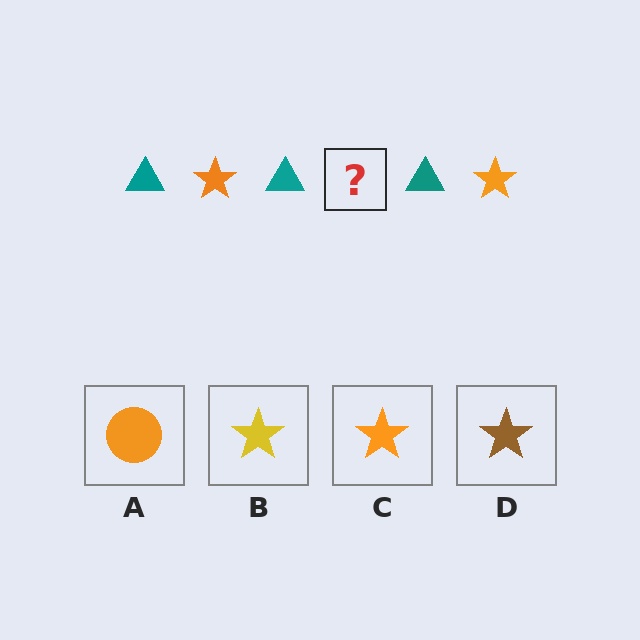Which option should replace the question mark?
Option C.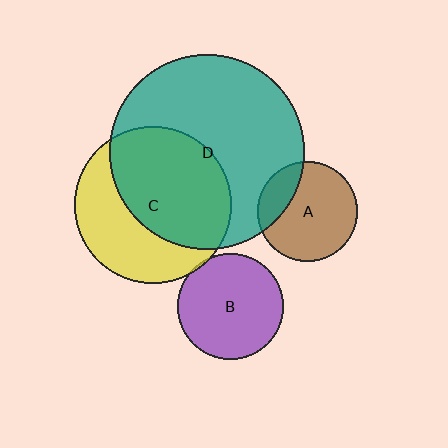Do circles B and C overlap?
Yes.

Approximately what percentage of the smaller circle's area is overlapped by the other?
Approximately 5%.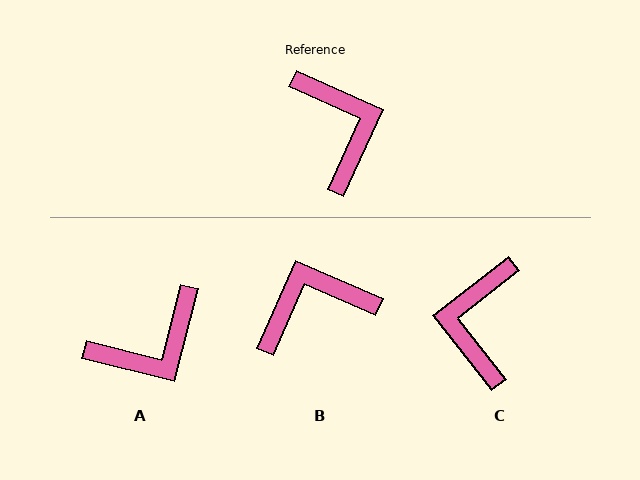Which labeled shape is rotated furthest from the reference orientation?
C, about 152 degrees away.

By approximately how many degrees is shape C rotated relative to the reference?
Approximately 152 degrees counter-clockwise.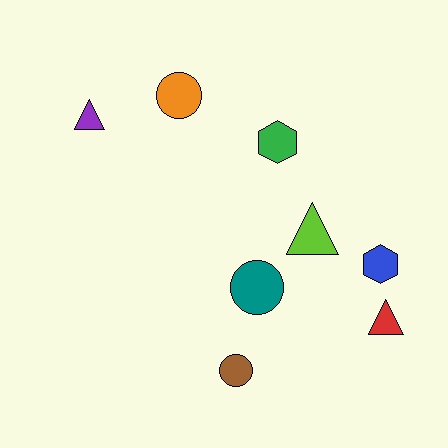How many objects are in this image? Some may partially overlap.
There are 8 objects.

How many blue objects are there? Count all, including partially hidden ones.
There is 1 blue object.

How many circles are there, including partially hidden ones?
There are 3 circles.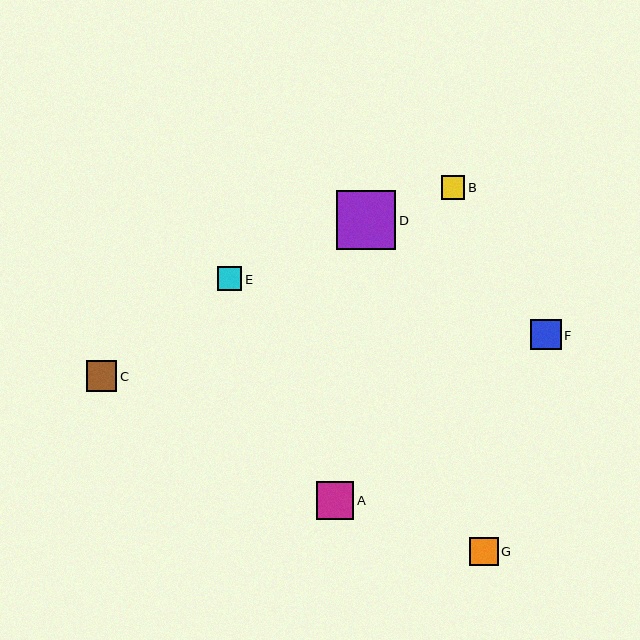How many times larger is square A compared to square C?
Square A is approximately 1.2 times the size of square C.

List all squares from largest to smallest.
From largest to smallest: D, A, C, F, G, E, B.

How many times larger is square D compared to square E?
Square D is approximately 2.5 times the size of square E.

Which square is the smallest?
Square B is the smallest with a size of approximately 23 pixels.